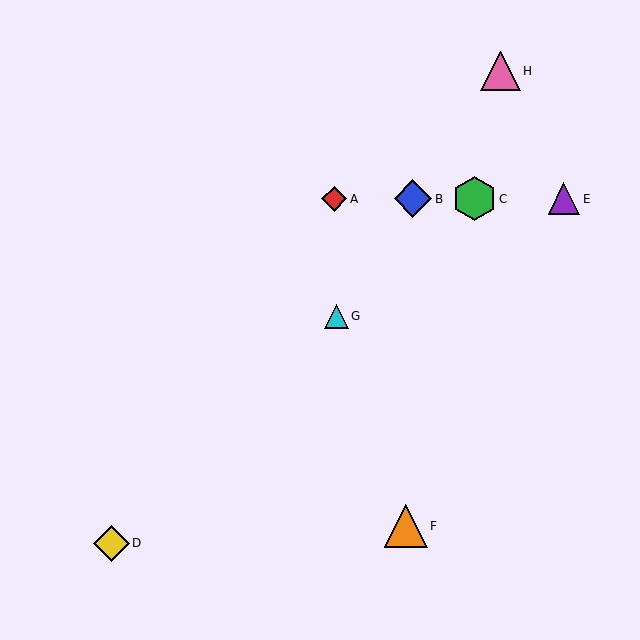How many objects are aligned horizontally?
4 objects (A, B, C, E) are aligned horizontally.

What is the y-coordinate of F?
Object F is at y≈526.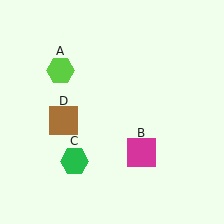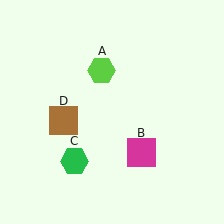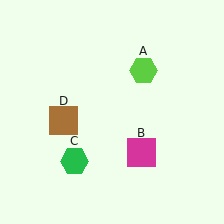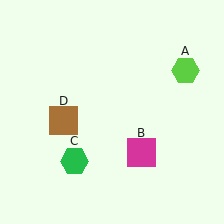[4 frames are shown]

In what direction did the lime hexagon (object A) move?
The lime hexagon (object A) moved right.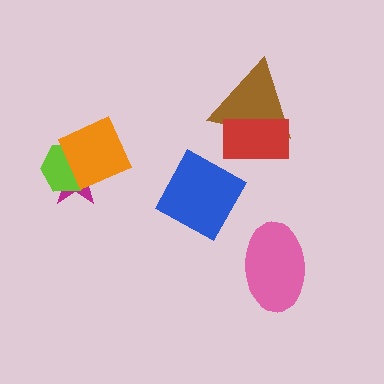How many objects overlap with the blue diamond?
0 objects overlap with the blue diamond.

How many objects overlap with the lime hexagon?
2 objects overlap with the lime hexagon.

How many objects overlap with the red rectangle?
1 object overlaps with the red rectangle.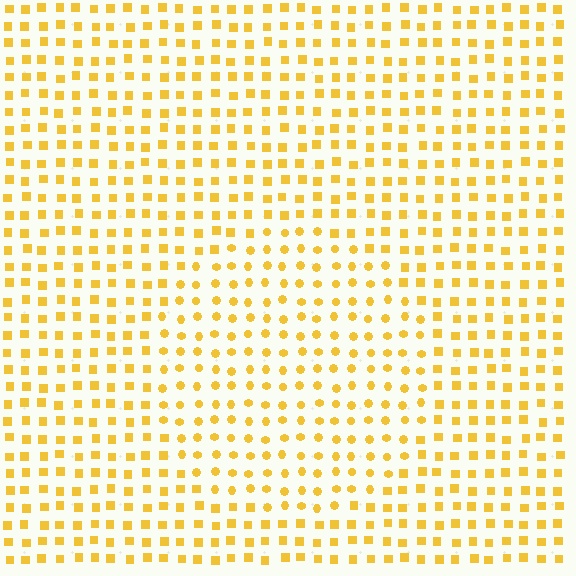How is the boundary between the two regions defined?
The boundary is defined by a change in element shape: circles inside vs. squares outside. All elements share the same color and spacing.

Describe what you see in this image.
The image is filled with small yellow elements arranged in a uniform grid. A circle-shaped region contains circles, while the surrounding area contains squares. The boundary is defined purely by the change in element shape.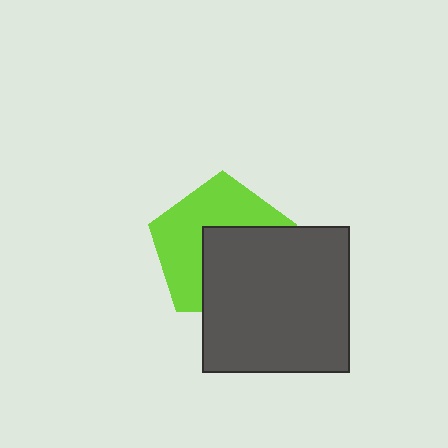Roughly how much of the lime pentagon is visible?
About half of it is visible (roughly 52%).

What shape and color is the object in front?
The object in front is a dark gray square.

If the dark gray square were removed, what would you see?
You would see the complete lime pentagon.